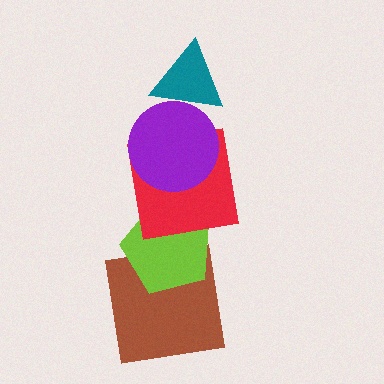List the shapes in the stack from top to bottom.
From top to bottom: the teal triangle, the purple circle, the red square, the lime pentagon, the brown square.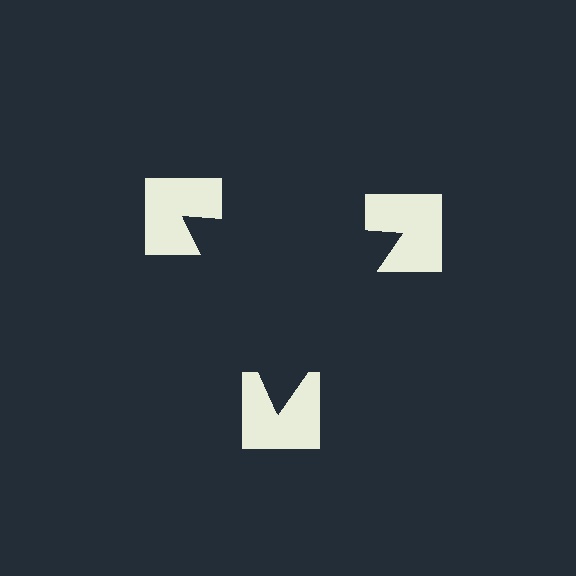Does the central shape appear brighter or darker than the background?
It typically appears slightly darker than the background, even though no actual brightness change is drawn.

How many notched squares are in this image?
There are 3 — one at each vertex of the illusory triangle.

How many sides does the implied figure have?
3 sides.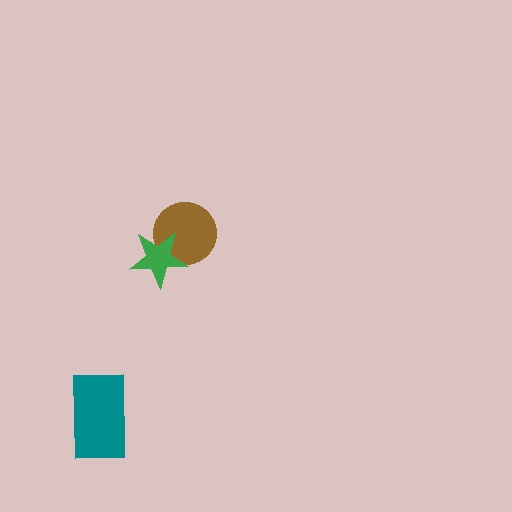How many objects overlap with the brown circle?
1 object overlaps with the brown circle.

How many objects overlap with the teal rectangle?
0 objects overlap with the teal rectangle.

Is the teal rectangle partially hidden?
No, no other shape covers it.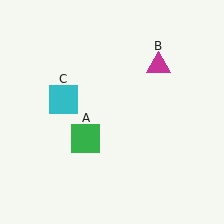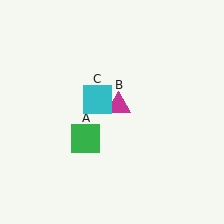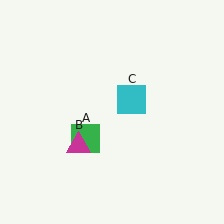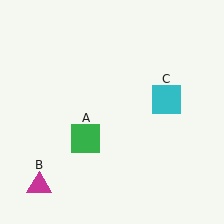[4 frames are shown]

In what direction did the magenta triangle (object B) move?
The magenta triangle (object B) moved down and to the left.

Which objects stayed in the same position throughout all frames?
Green square (object A) remained stationary.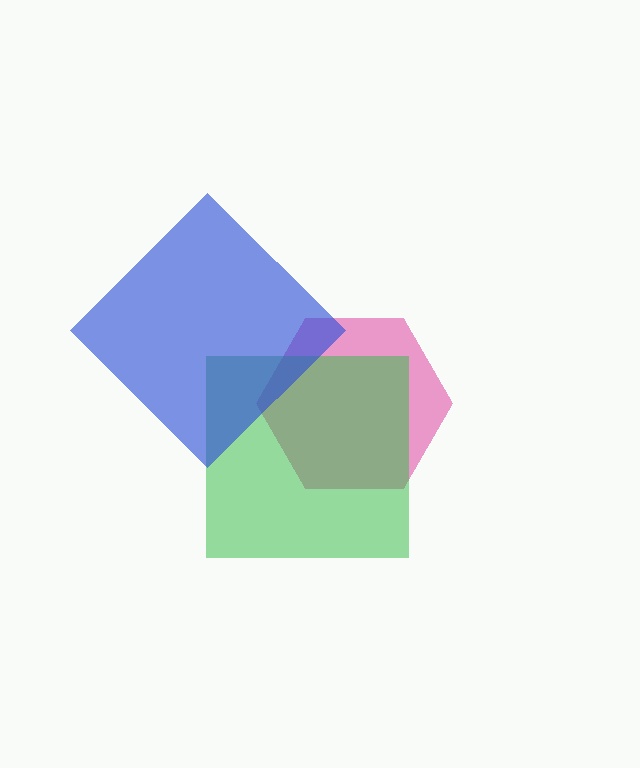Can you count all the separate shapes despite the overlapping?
Yes, there are 3 separate shapes.